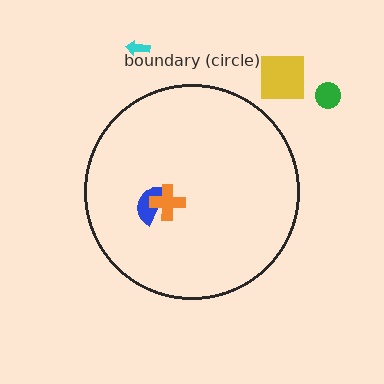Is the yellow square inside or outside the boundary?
Outside.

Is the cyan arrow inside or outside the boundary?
Outside.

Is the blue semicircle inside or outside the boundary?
Inside.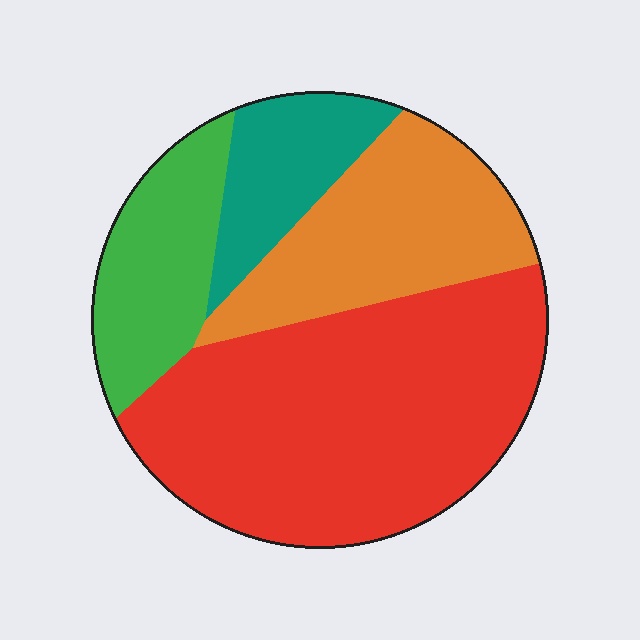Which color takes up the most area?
Red, at roughly 50%.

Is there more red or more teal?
Red.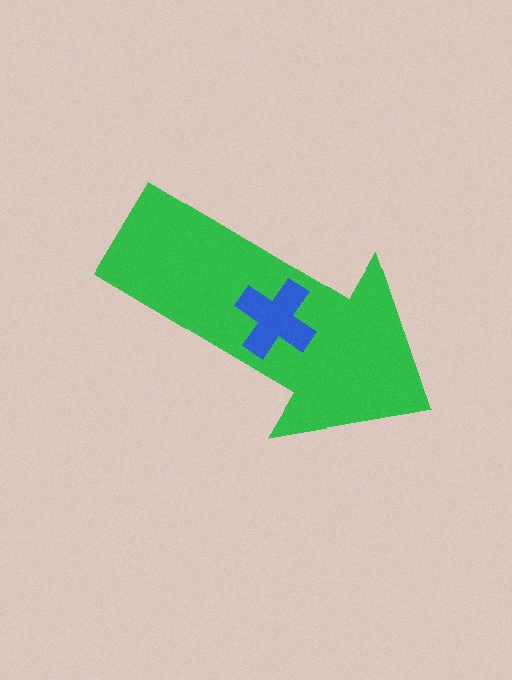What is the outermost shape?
The green arrow.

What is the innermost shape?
The blue cross.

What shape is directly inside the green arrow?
The blue cross.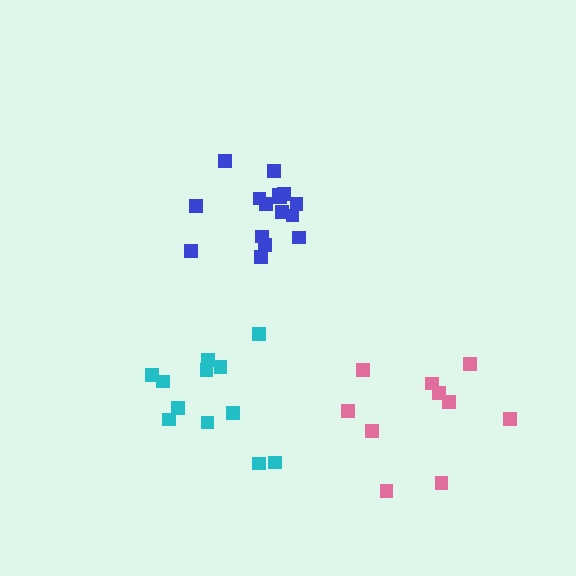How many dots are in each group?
Group 1: 16 dots, Group 2: 12 dots, Group 3: 10 dots (38 total).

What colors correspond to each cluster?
The clusters are colored: blue, cyan, pink.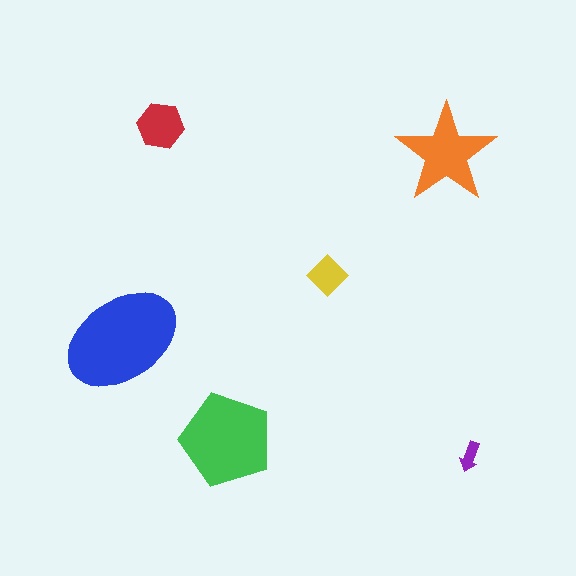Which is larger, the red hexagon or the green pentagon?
The green pentagon.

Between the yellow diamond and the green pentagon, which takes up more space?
The green pentagon.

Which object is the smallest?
The purple arrow.